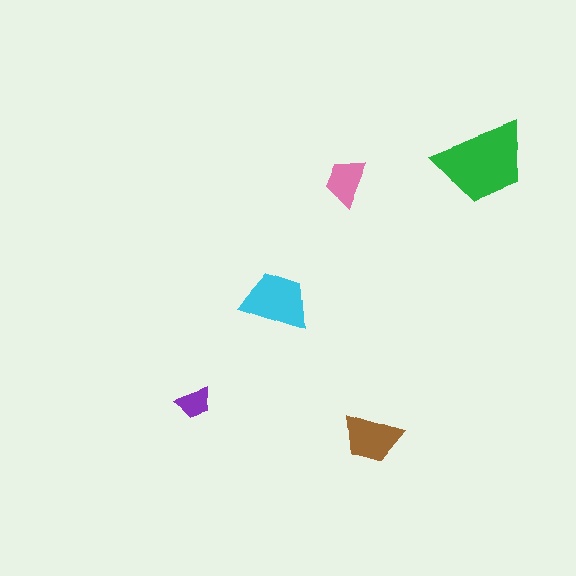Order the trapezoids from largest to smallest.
the green one, the cyan one, the brown one, the pink one, the purple one.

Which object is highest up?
The green trapezoid is topmost.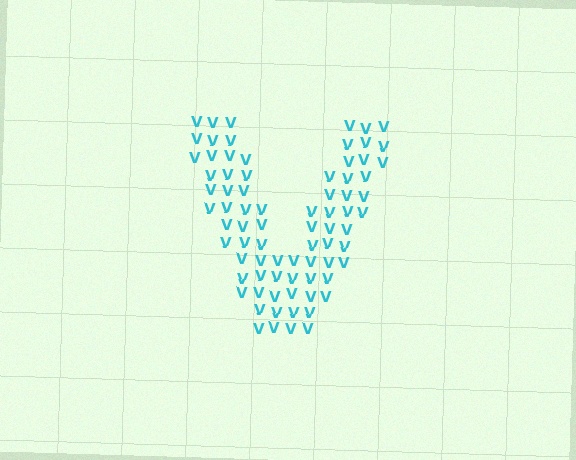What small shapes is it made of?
It is made of small letter V's.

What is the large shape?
The large shape is the letter V.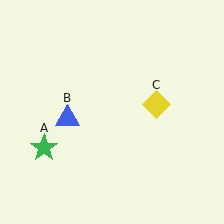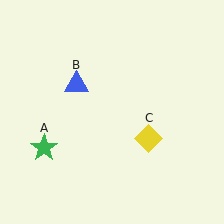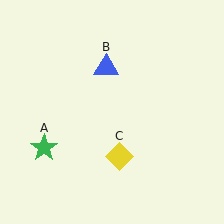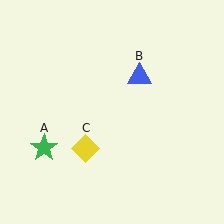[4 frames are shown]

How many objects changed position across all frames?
2 objects changed position: blue triangle (object B), yellow diamond (object C).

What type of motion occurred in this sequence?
The blue triangle (object B), yellow diamond (object C) rotated clockwise around the center of the scene.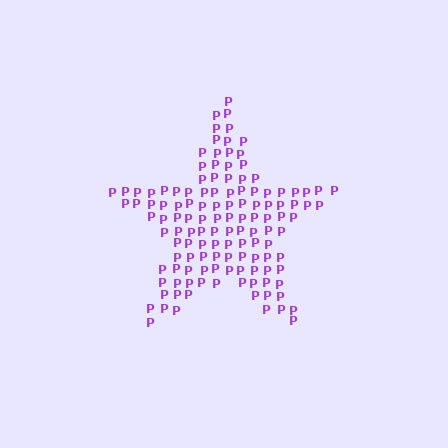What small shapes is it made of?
It is made of small letter P's.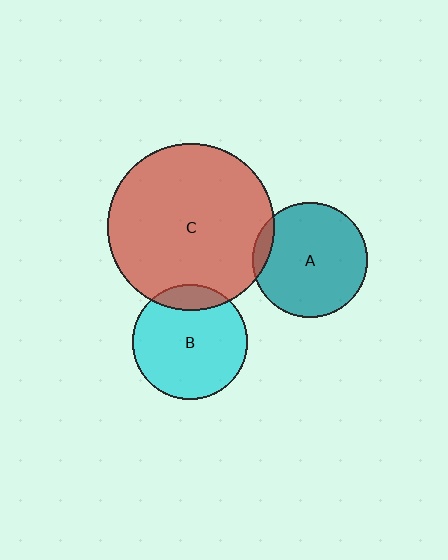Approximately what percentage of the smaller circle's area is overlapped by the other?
Approximately 15%.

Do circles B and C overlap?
Yes.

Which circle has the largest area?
Circle C (red).